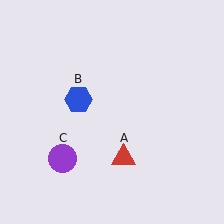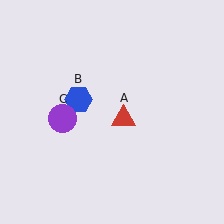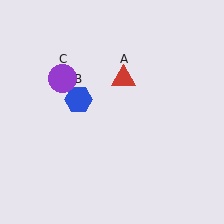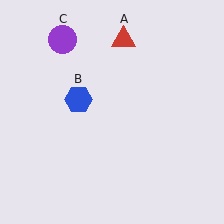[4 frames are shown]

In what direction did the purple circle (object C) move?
The purple circle (object C) moved up.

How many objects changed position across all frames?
2 objects changed position: red triangle (object A), purple circle (object C).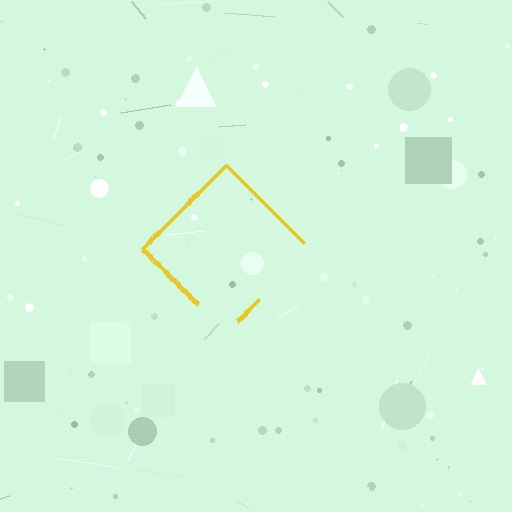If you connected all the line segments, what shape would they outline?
They would outline a diamond.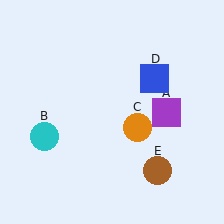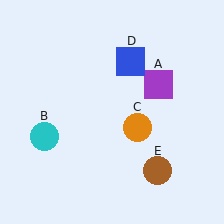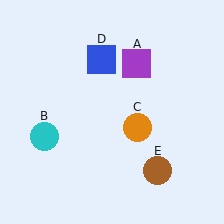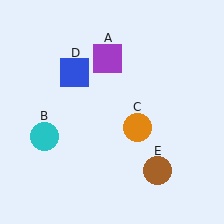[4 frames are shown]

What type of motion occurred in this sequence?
The purple square (object A), blue square (object D) rotated counterclockwise around the center of the scene.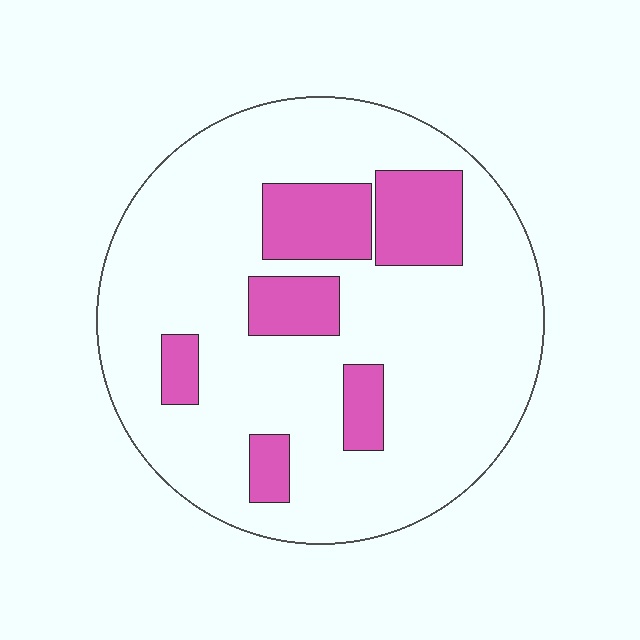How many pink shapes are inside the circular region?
6.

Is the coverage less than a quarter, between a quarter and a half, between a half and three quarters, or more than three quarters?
Less than a quarter.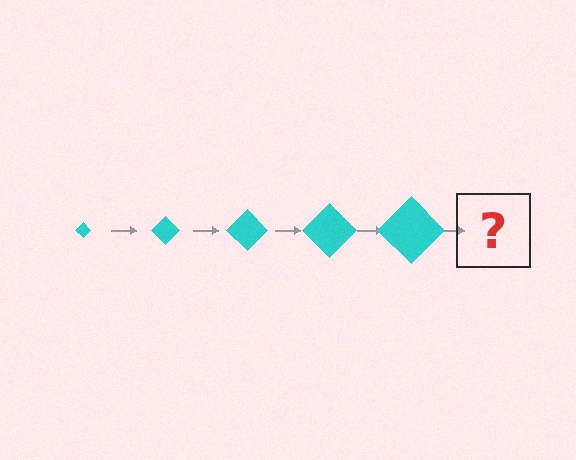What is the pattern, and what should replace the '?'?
The pattern is that the diamond gets progressively larger each step. The '?' should be a cyan diamond, larger than the previous one.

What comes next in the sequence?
The next element should be a cyan diamond, larger than the previous one.